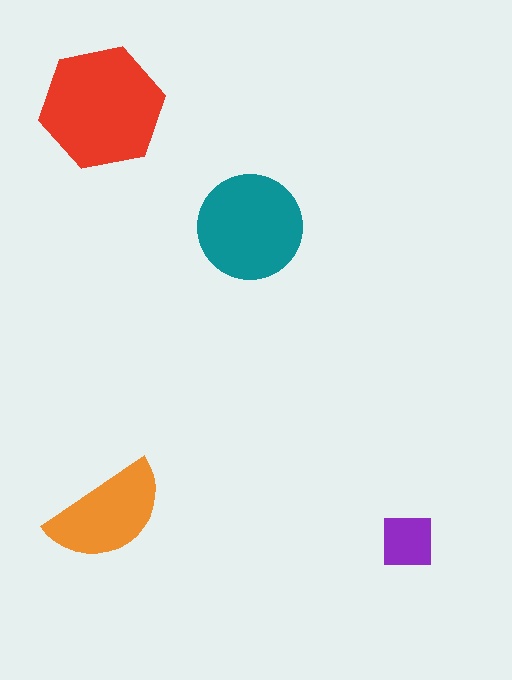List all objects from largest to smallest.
The red hexagon, the teal circle, the orange semicircle, the purple square.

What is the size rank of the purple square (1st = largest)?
4th.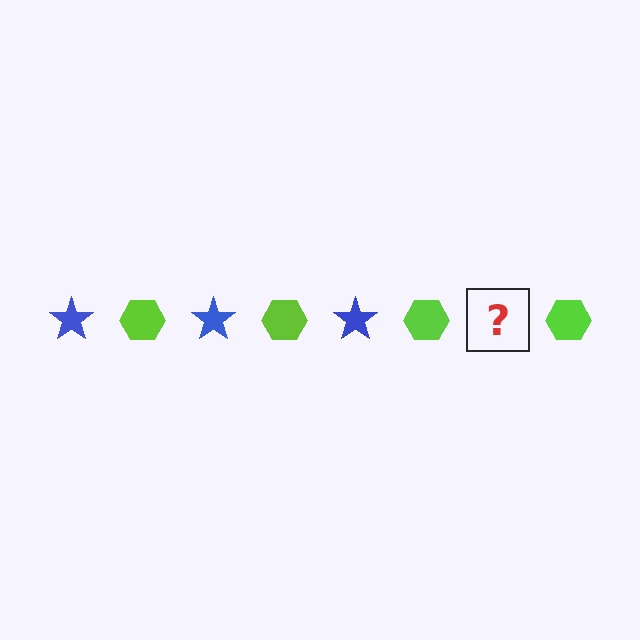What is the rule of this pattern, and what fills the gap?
The rule is that the pattern alternates between blue star and lime hexagon. The gap should be filled with a blue star.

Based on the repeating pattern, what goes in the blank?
The blank should be a blue star.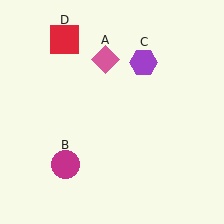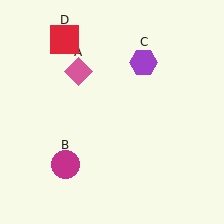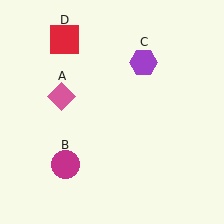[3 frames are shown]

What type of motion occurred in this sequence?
The pink diamond (object A) rotated counterclockwise around the center of the scene.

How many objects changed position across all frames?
1 object changed position: pink diamond (object A).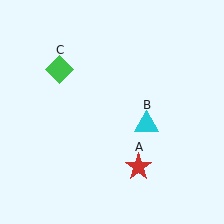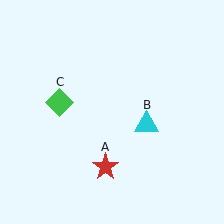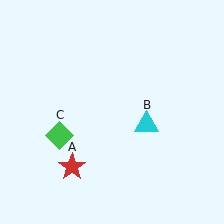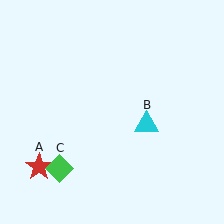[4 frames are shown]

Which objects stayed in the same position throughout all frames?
Cyan triangle (object B) remained stationary.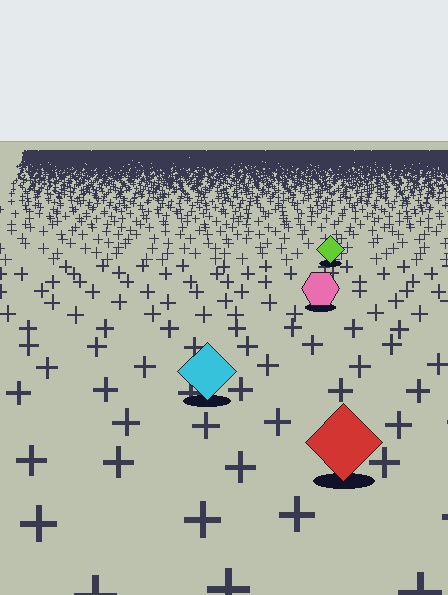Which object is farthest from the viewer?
The lime diamond is farthest from the viewer. It appears smaller and the ground texture around it is denser.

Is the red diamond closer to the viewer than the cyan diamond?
Yes. The red diamond is closer — you can tell from the texture gradient: the ground texture is coarser near it.